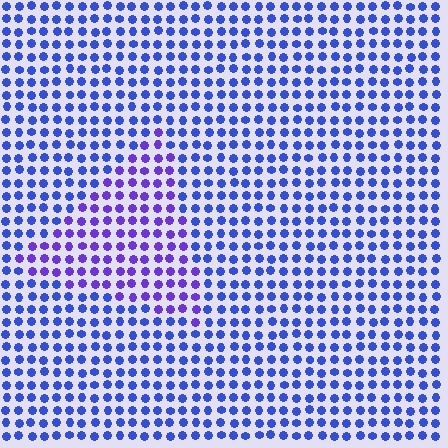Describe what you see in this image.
The image is filled with small blue elements in a uniform arrangement. A triangle-shaped region is visible where the elements are tinted to a slightly different hue, forming a subtle color boundary.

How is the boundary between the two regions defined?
The boundary is defined purely by a slight shift in hue (about 32 degrees). Spacing, size, and orientation are identical on both sides.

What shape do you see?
I see a triangle.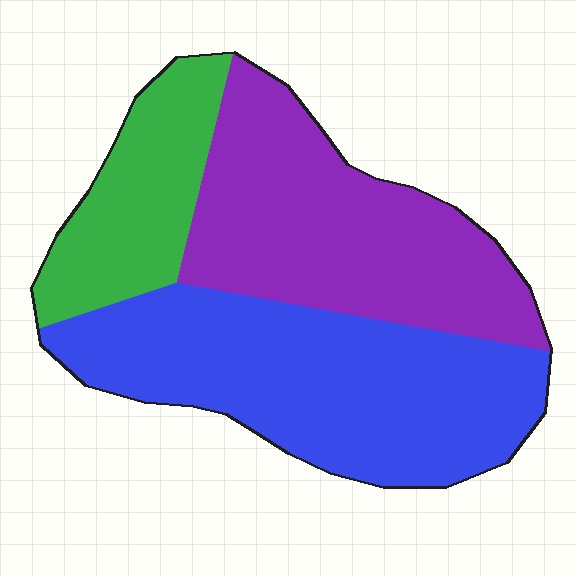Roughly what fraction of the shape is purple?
Purple covers roughly 35% of the shape.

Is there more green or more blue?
Blue.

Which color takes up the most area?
Blue, at roughly 45%.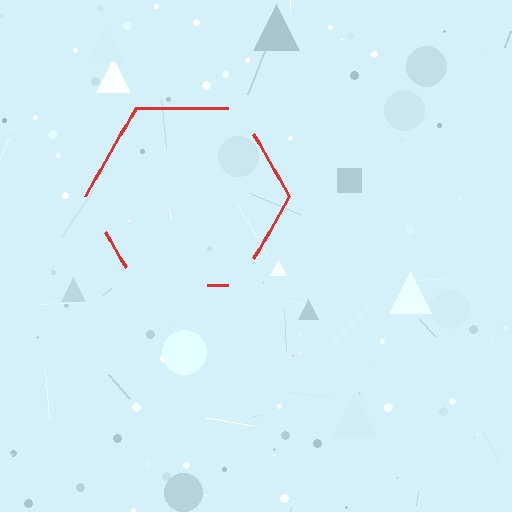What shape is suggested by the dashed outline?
The dashed outline suggests a hexagon.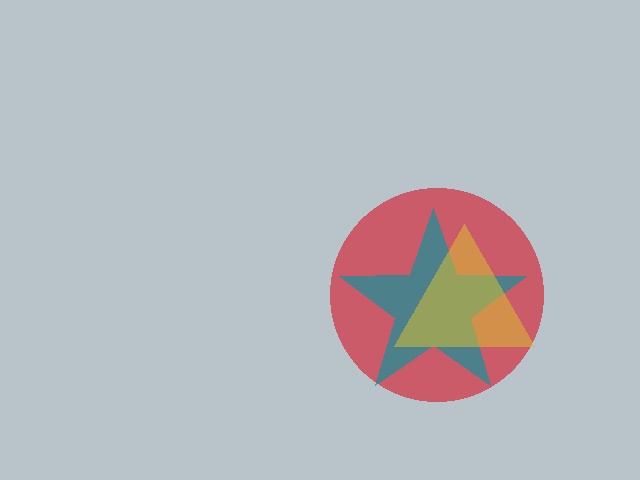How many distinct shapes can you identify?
There are 3 distinct shapes: a red circle, a teal star, a yellow triangle.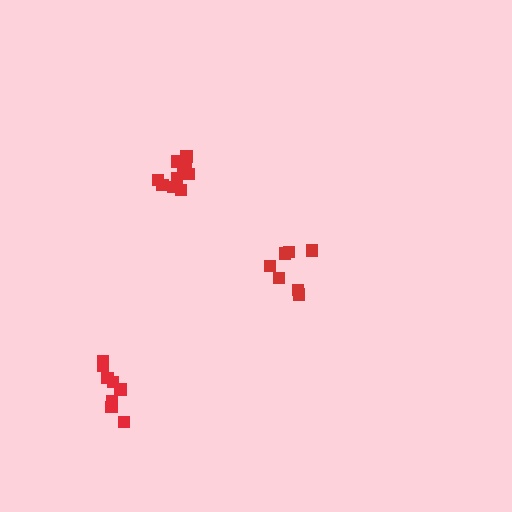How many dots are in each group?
Group 1: 8 dots, Group 2: 10 dots, Group 3: 8 dots (26 total).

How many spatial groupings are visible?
There are 3 spatial groupings.